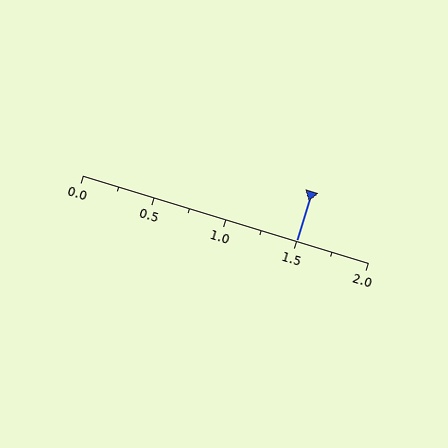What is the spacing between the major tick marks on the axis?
The major ticks are spaced 0.5 apart.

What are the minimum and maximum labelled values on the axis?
The axis runs from 0.0 to 2.0.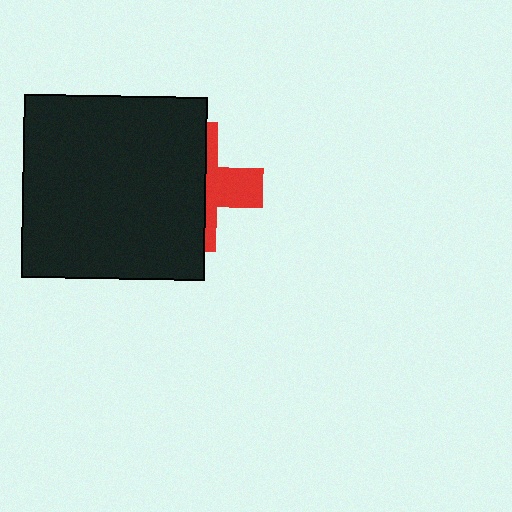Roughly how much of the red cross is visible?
A small part of it is visible (roughly 36%).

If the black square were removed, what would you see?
You would see the complete red cross.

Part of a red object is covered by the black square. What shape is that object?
It is a cross.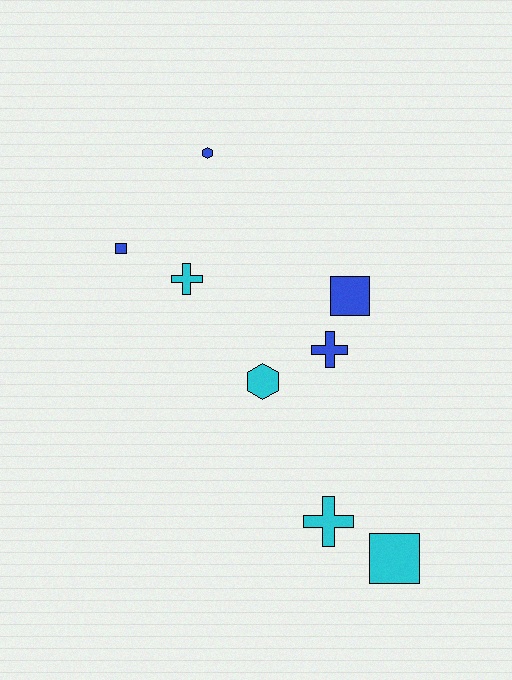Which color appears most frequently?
Blue, with 4 objects.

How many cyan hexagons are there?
There is 1 cyan hexagon.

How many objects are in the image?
There are 8 objects.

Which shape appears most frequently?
Cross, with 3 objects.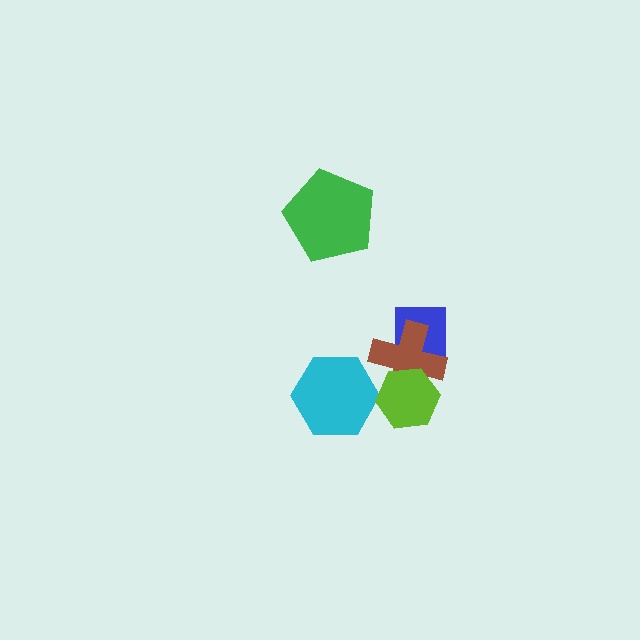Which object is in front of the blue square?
The brown cross is in front of the blue square.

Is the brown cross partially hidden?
Yes, it is partially covered by another shape.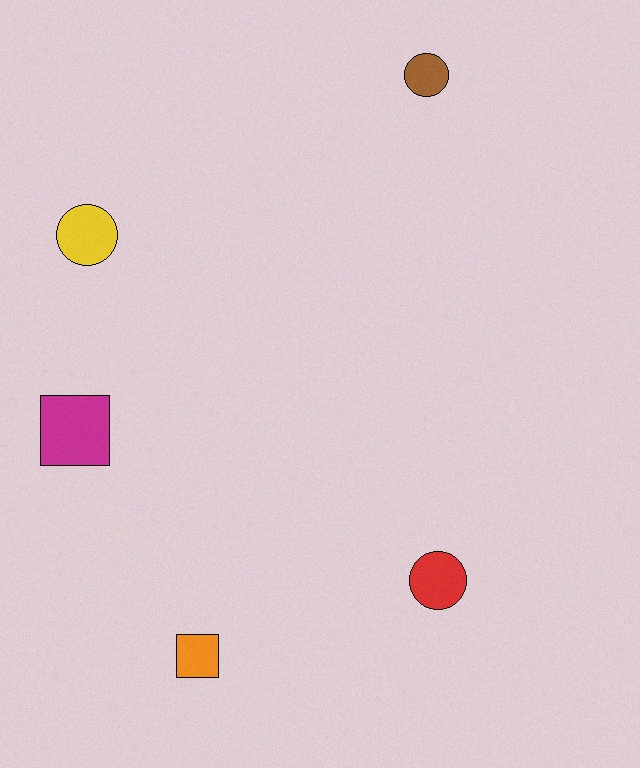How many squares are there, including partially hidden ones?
There are 2 squares.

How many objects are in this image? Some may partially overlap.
There are 5 objects.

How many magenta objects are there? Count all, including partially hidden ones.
There is 1 magenta object.